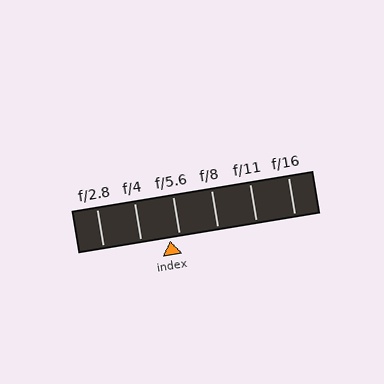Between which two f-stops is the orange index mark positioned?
The index mark is between f/4 and f/5.6.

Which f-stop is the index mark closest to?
The index mark is closest to f/5.6.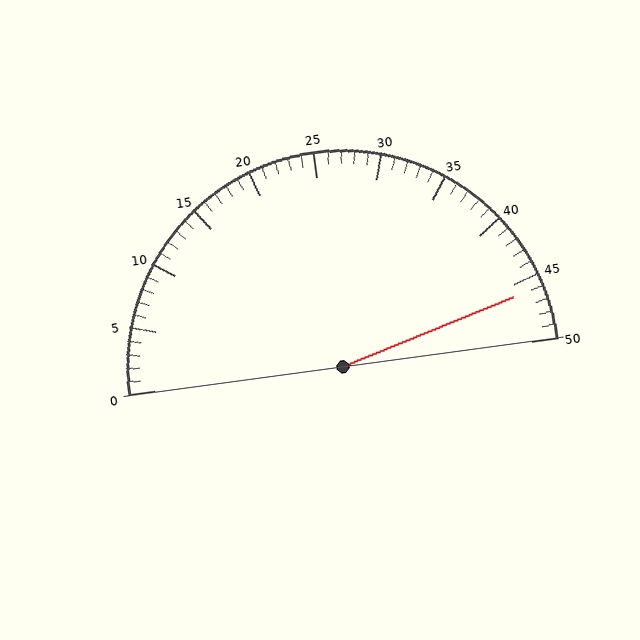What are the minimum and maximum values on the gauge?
The gauge ranges from 0 to 50.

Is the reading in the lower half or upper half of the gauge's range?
The reading is in the upper half of the range (0 to 50).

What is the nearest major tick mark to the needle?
The nearest major tick mark is 45.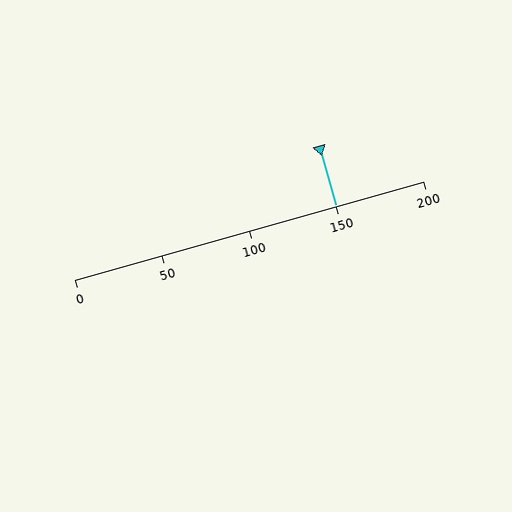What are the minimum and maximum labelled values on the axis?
The axis runs from 0 to 200.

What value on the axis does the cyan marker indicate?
The marker indicates approximately 150.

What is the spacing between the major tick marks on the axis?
The major ticks are spaced 50 apart.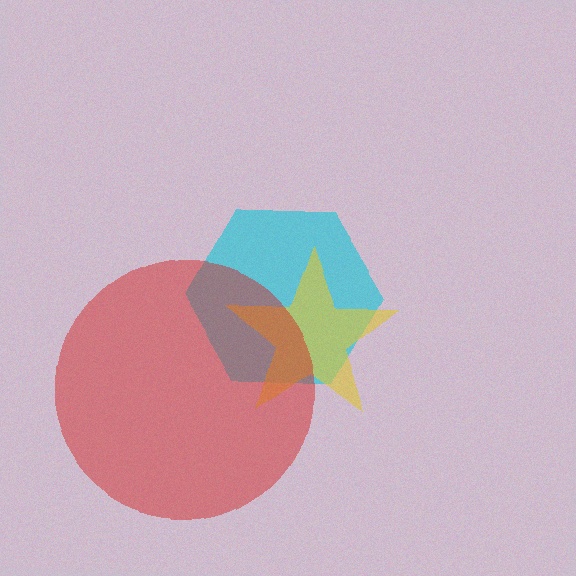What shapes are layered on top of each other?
The layered shapes are: a cyan hexagon, a yellow star, a red circle.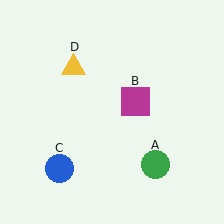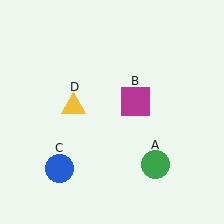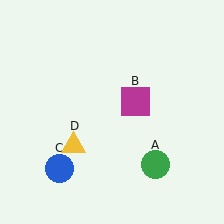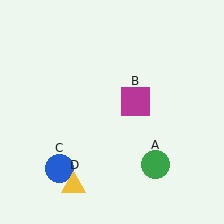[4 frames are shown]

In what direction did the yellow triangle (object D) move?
The yellow triangle (object D) moved down.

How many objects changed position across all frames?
1 object changed position: yellow triangle (object D).